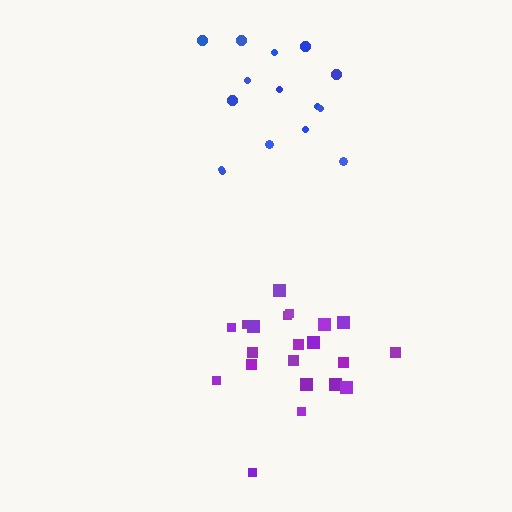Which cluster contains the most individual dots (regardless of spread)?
Purple (21).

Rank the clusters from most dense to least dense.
purple, blue.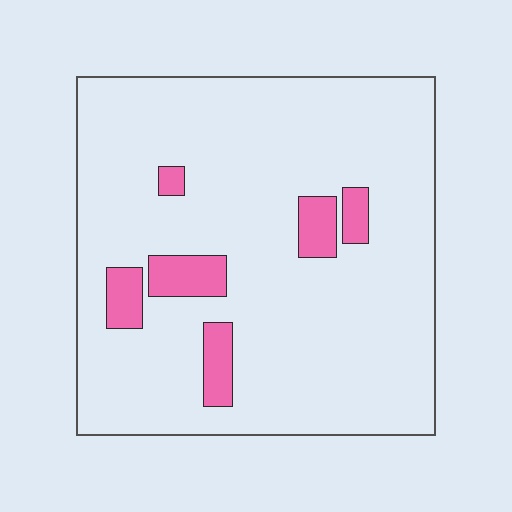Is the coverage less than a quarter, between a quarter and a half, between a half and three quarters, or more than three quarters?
Less than a quarter.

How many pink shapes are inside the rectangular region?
6.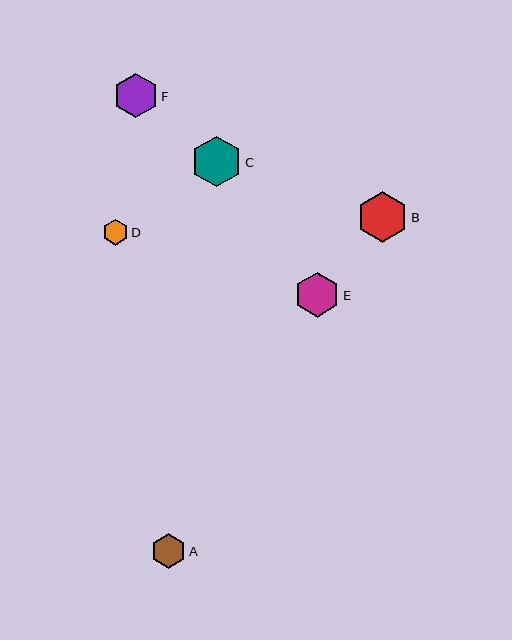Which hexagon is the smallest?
Hexagon D is the smallest with a size of approximately 26 pixels.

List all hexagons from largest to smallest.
From largest to smallest: B, C, E, F, A, D.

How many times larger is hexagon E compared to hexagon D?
Hexagon E is approximately 1.8 times the size of hexagon D.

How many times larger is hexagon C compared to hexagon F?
Hexagon C is approximately 1.1 times the size of hexagon F.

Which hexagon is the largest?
Hexagon B is the largest with a size of approximately 51 pixels.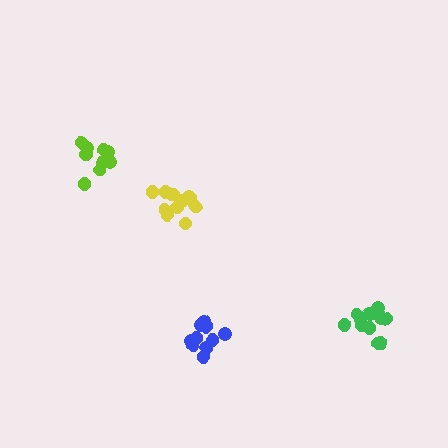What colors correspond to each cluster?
The clusters are colored: green, blue, yellow, lime.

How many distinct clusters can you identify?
There are 4 distinct clusters.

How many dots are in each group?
Group 1: 11 dots, Group 2: 11 dots, Group 3: 11 dots, Group 4: 9 dots (42 total).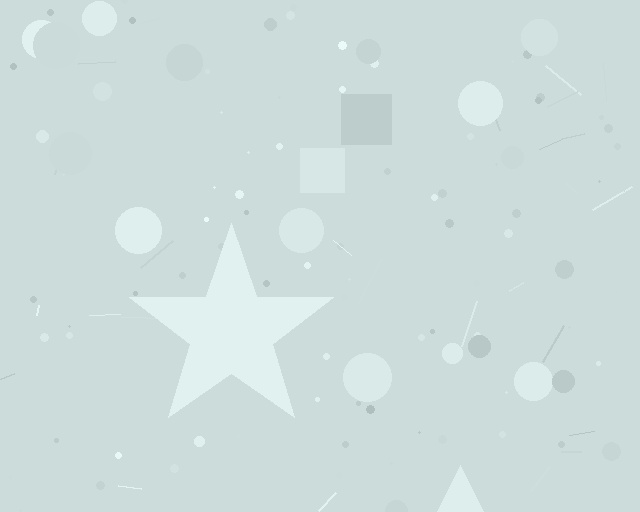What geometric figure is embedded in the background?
A star is embedded in the background.